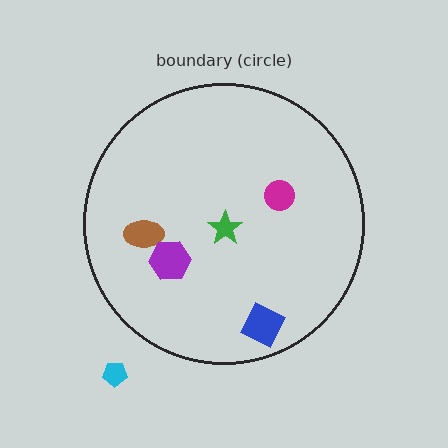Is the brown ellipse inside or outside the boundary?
Inside.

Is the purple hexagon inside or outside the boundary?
Inside.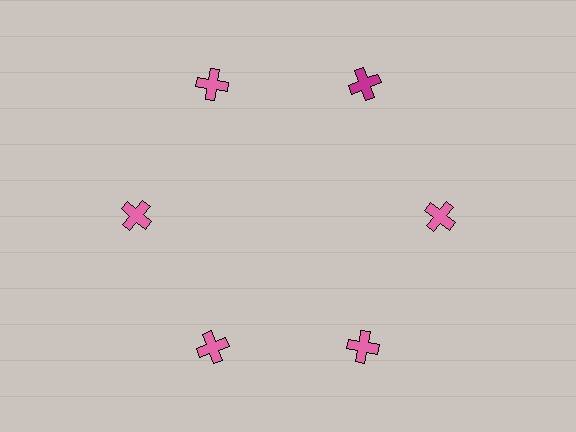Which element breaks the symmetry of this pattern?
The magenta cross at roughly the 1 o'clock position breaks the symmetry. All other shapes are pink crosses.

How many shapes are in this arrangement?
There are 6 shapes arranged in a ring pattern.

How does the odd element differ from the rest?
It has a different color: magenta instead of pink.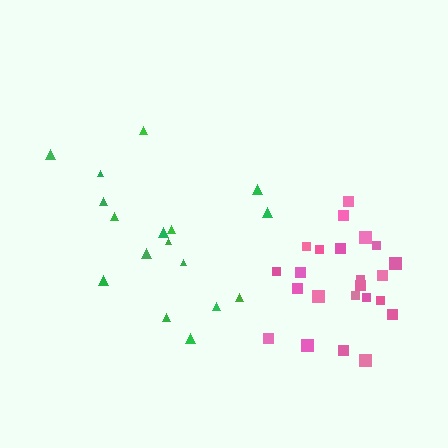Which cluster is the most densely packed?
Pink.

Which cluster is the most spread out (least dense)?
Green.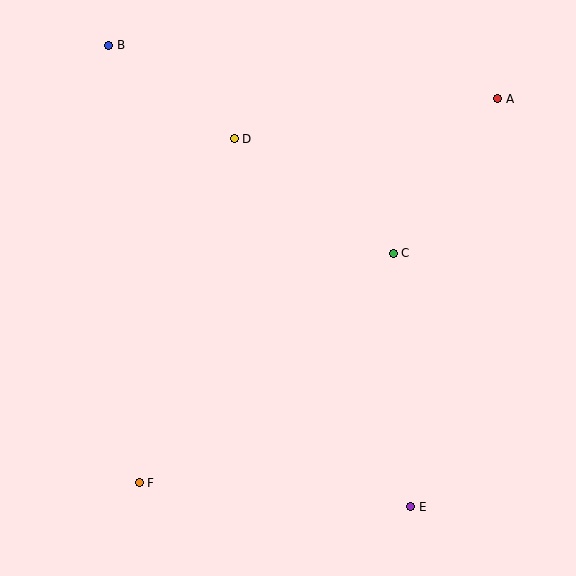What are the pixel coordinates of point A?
Point A is at (498, 99).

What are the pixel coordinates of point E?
Point E is at (411, 507).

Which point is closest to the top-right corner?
Point A is closest to the top-right corner.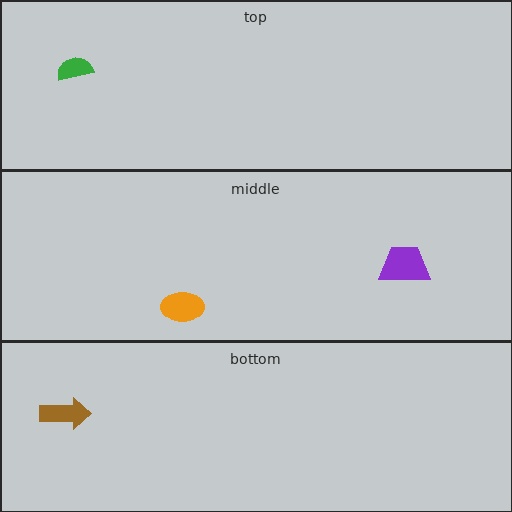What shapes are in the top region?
The green semicircle.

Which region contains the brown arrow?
The bottom region.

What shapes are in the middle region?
The orange ellipse, the purple trapezoid.